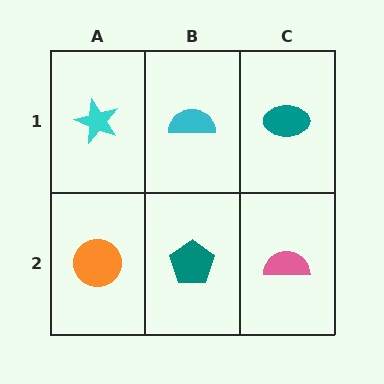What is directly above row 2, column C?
A teal ellipse.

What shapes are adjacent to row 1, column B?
A teal pentagon (row 2, column B), a cyan star (row 1, column A), a teal ellipse (row 1, column C).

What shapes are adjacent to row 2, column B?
A cyan semicircle (row 1, column B), an orange circle (row 2, column A), a pink semicircle (row 2, column C).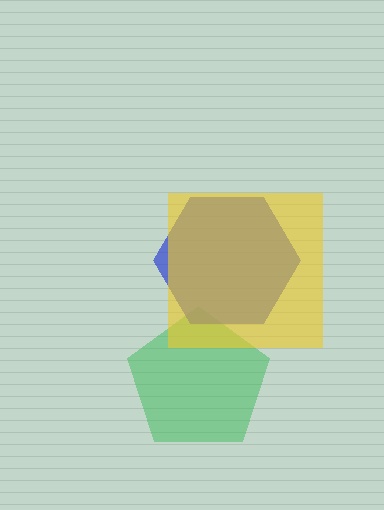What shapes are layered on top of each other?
The layered shapes are: a green pentagon, a blue hexagon, a yellow square.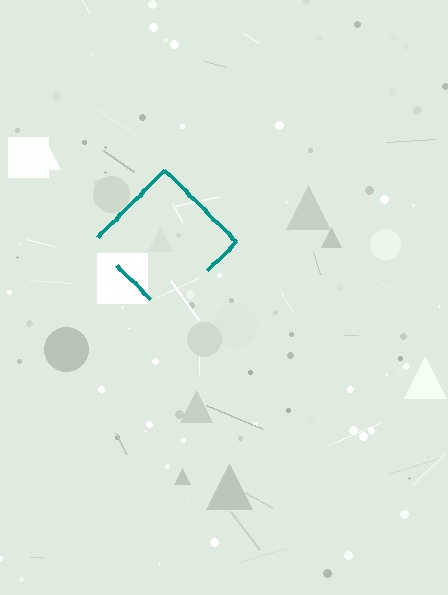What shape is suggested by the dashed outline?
The dashed outline suggests a diamond.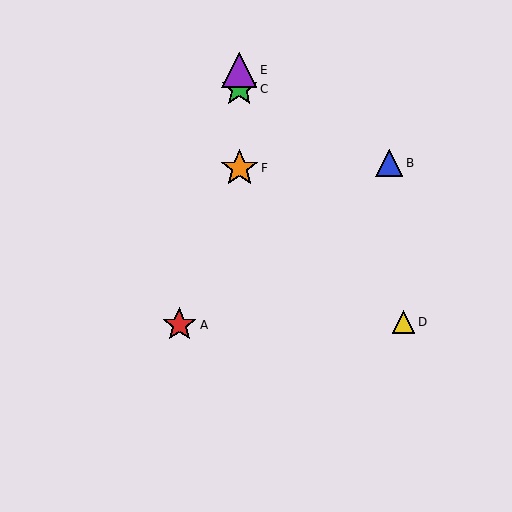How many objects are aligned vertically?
3 objects (C, E, F) are aligned vertically.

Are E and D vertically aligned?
No, E is at x≈239 and D is at x≈403.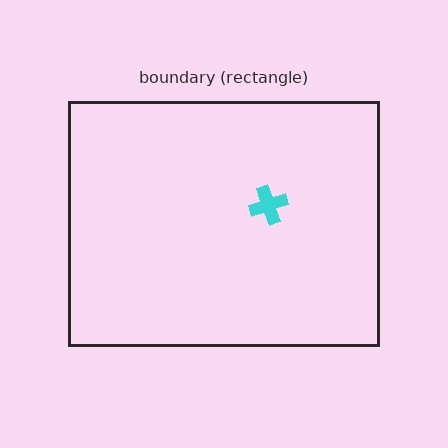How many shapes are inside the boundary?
1 inside, 0 outside.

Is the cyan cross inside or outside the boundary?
Inside.